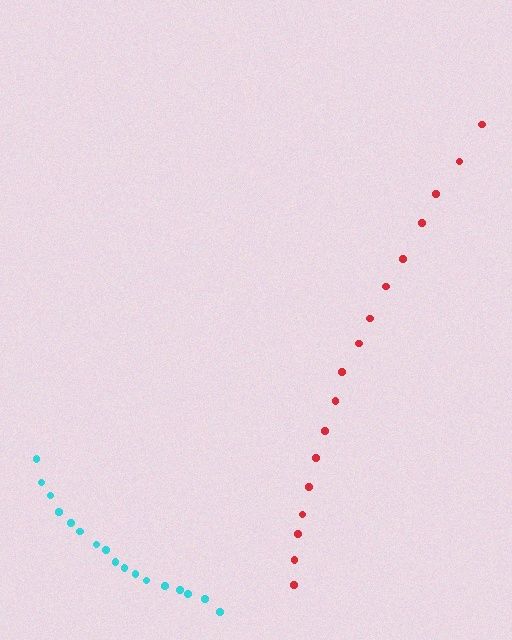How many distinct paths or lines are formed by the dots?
There are 2 distinct paths.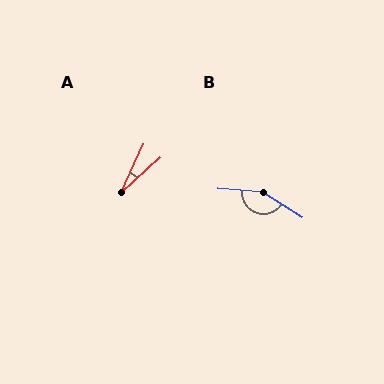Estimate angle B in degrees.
Approximately 151 degrees.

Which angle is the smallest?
A, at approximately 23 degrees.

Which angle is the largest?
B, at approximately 151 degrees.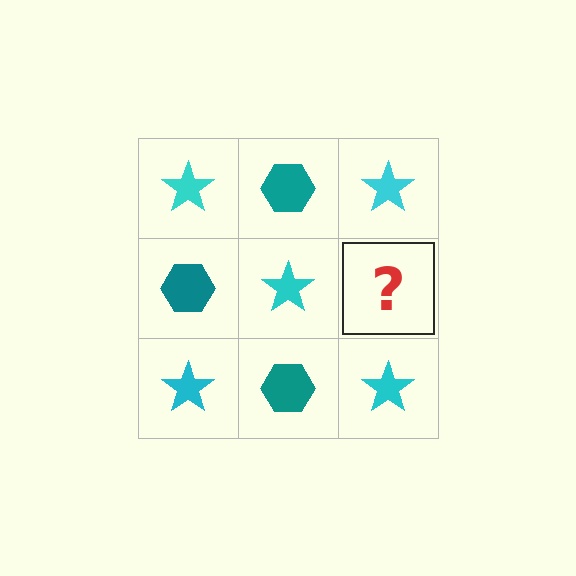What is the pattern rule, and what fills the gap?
The rule is that it alternates cyan star and teal hexagon in a checkerboard pattern. The gap should be filled with a teal hexagon.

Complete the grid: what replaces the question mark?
The question mark should be replaced with a teal hexagon.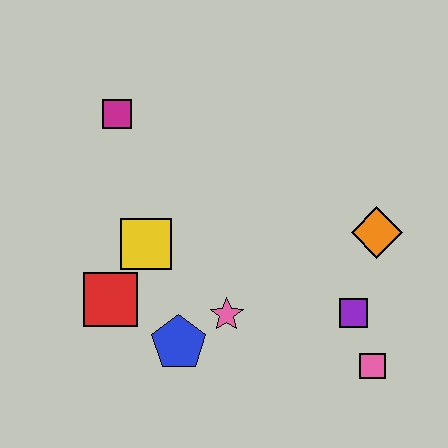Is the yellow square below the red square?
No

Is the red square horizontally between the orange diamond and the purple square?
No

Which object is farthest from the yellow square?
The pink square is farthest from the yellow square.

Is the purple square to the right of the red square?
Yes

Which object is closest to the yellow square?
The red square is closest to the yellow square.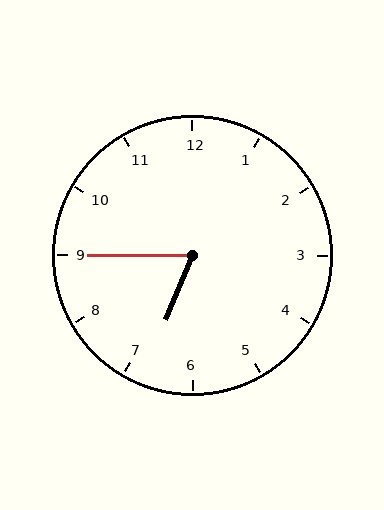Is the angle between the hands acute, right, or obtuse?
It is acute.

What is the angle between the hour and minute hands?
Approximately 68 degrees.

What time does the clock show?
6:45.